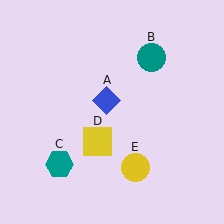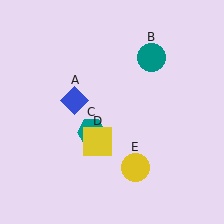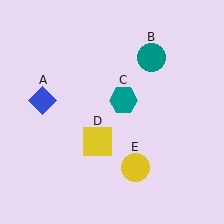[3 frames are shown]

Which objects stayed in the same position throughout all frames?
Teal circle (object B) and yellow square (object D) and yellow circle (object E) remained stationary.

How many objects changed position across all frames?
2 objects changed position: blue diamond (object A), teal hexagon (object C).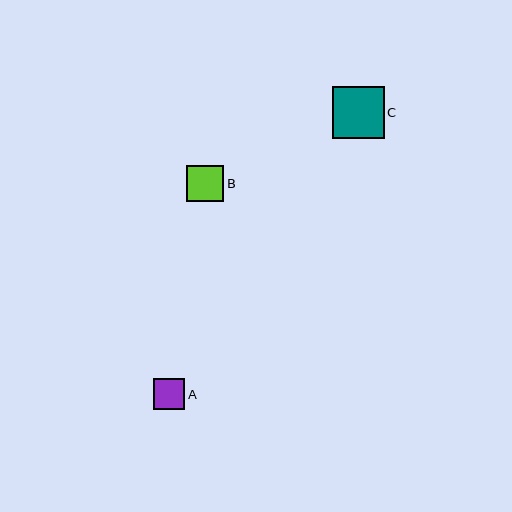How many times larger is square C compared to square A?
Square C is approximately 1.7 times the size of square A.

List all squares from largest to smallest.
From largest to smallest: C, B, A.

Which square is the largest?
Square C is the largest with a size of approximately 52 pixels.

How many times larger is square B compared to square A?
Square B is approximately 1.2 times the size of square A.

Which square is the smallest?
Square A is the smallest with a size of approximately 31 pixels.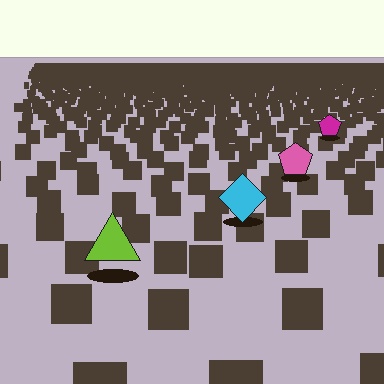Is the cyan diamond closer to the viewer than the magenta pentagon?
Yes. The cyan diamond is closer — you can tell from the texture gradient: the ground texture is coarser near it.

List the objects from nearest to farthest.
From nearest to farthest: the lime triangle, the cyan diamond, the pink pentagon, the magenta pentagon.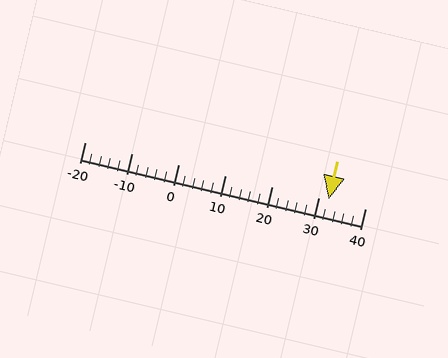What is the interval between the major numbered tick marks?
The major tick marks are spaced 10 units apart.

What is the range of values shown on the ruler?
The ruler shows values from -20 to 40.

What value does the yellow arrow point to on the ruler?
The yellow arrow points to approximately 32.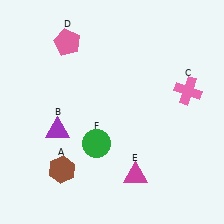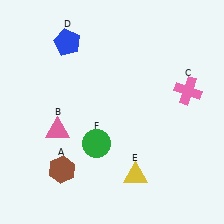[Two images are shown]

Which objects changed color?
B changed from purple to pink. D changed from pink to blue. E changed from magenta to yellow.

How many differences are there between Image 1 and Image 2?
There are 3 differences between the two images.